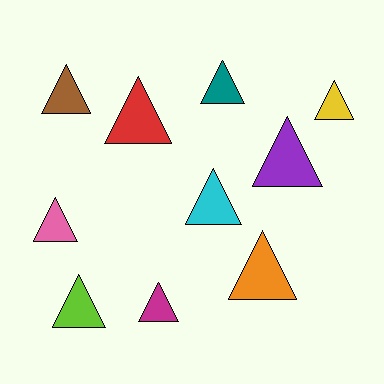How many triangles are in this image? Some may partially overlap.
There are 10 triangles.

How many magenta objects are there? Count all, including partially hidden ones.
There is 1 magenta object.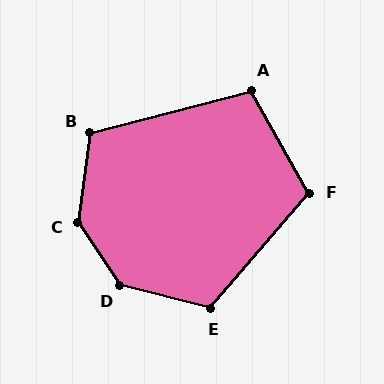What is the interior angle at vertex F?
Approximately 110 degrees (obtuse).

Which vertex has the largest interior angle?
C, at approximately 139 degrees.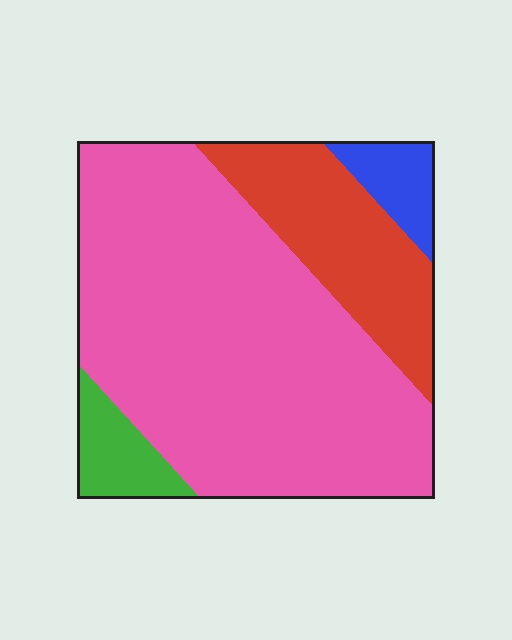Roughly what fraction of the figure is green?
Green covers 7% of the figure.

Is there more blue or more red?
Red.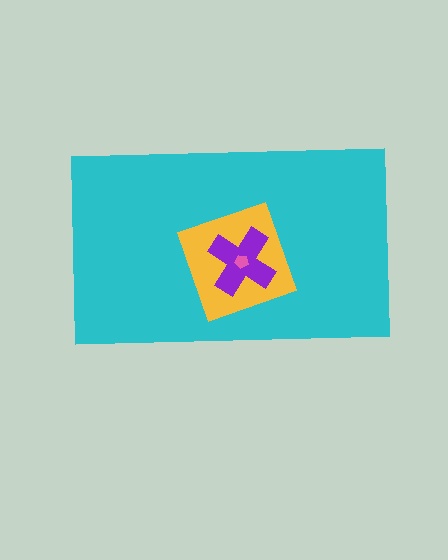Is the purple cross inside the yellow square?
Yes.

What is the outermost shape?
The cyan rectangle.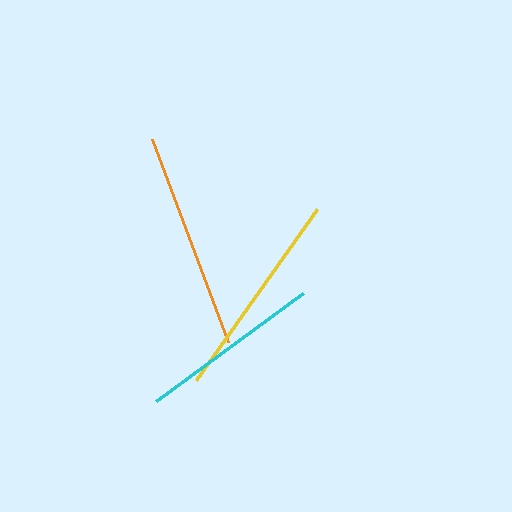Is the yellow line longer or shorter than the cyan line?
The yellow line is longer than the cyan line.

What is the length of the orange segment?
The orange segment is approximately 216 pixels long.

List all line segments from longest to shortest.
From longest to shortest: orange, yellow, cyan.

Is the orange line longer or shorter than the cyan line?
The orange line is longer than the cyan line.